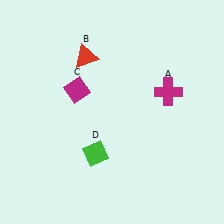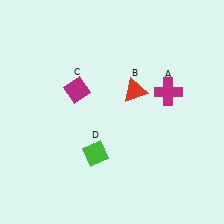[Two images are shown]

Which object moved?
The red triangle (B) moved right.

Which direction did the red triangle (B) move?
The red triangle (B) moved right.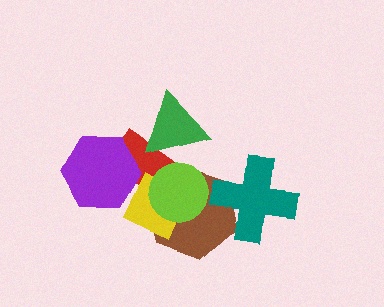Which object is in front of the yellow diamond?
The lime circle is in front of the yellow diamond.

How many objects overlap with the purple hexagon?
2 objects overlap with the purple hexagon.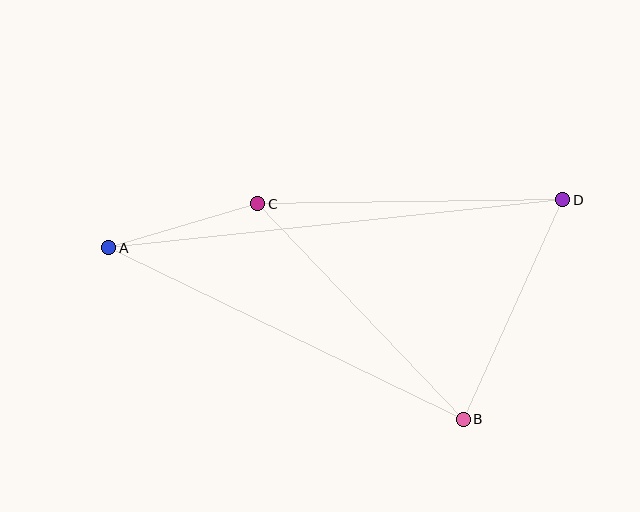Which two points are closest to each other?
Points A and C are closest to each other.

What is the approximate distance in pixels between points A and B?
The distance between A and B is approximately 394 pixels.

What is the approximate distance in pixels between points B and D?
The distance between B and D is approximately 241 pixels.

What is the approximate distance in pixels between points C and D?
The distance between C and D is approximately 305 pixels.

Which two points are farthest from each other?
Points A and D are farthest from each other.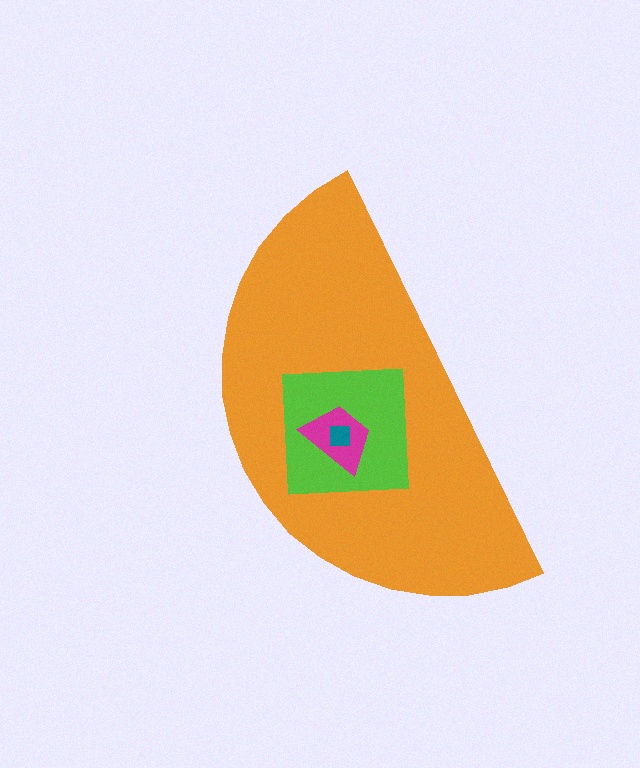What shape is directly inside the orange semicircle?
The lime square.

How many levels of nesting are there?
4.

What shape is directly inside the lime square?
The magenta trapezoid.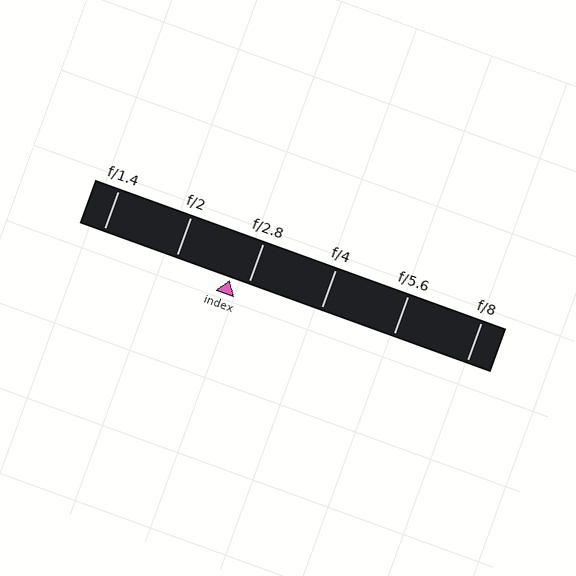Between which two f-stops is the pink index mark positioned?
The index mark is between f/2 and f/2.8.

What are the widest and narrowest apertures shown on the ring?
The widest aperture shown is f/1.4 and the narrowest is f/8.